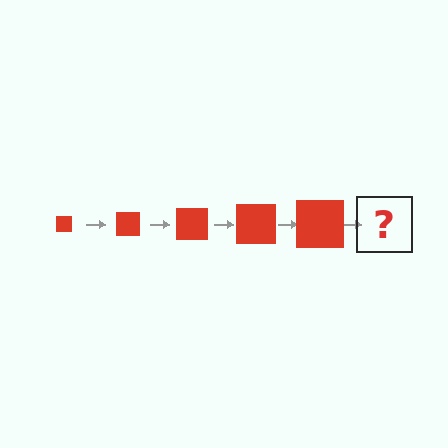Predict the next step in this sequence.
The next step is a red square, larger than the previous one.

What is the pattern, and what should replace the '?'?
The pattern is that the square gets progressively larger each step. The '?' should be a red square, larger than the previous one.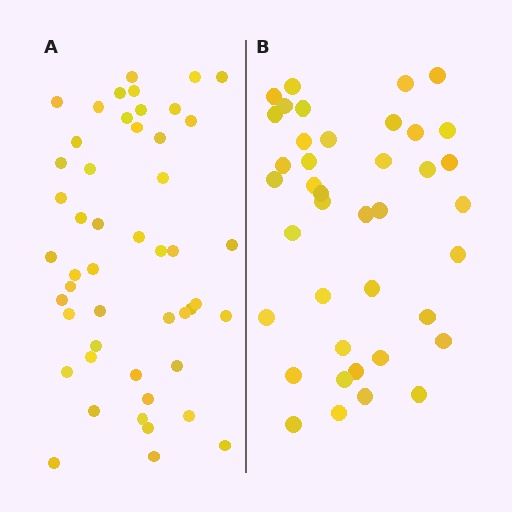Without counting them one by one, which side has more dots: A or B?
Region A (the left region) has more dots.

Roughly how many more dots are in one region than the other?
Region A has roughly 8 or so more dots than region B.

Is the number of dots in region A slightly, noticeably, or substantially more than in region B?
Region A has only slightly more — the two regions are fairly close. The ratio is roughly 1.2 to 1.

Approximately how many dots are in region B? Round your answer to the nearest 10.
About 40 dots.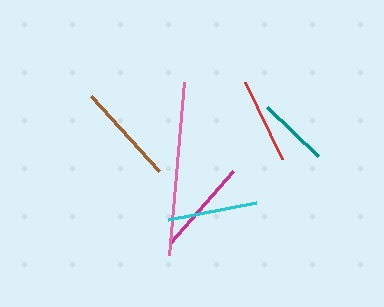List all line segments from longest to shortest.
From longest to shortest: pink, brown, magenta, cyan, red, teal.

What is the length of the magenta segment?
The magenta segment is approximately 95 pixels long.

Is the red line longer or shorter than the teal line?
The red line is longer than the teal line.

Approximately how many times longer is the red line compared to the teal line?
The red line is approximately 1.2 times the length of the teal line.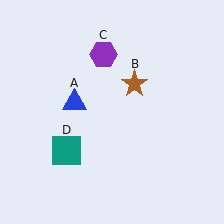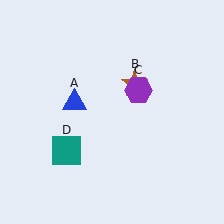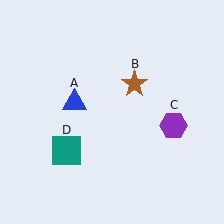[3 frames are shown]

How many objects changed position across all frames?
1 object changed position: purple hexagon (object C).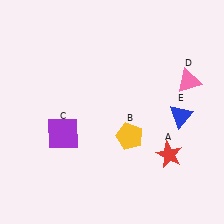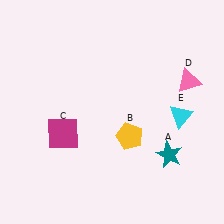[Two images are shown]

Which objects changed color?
A changed from red to teal. C changed from purple to magenta. E changed from blue to cyan.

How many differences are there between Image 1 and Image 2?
There are 3 differences between the two images.